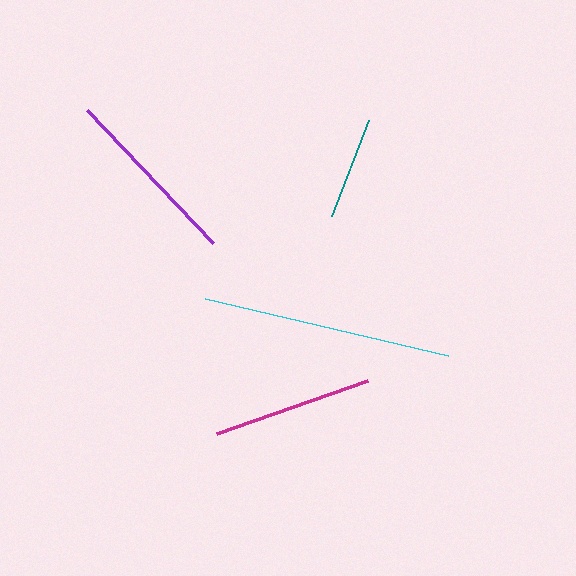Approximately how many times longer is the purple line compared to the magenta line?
The purple line is approximately 1.1 times the length of the magenta line.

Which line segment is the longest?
The cyan line is the longest at approximately 249 pixels.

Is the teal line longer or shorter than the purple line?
The purple line is longer than the teal line.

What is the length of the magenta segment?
The magenta segment is approximately 160 pixels long.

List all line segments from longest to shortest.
From longest to shortest: cyan, purple, magenta, teal.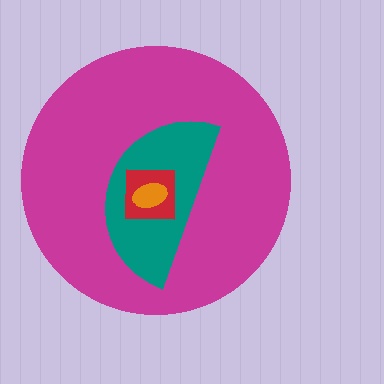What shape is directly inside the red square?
The orange ellipse.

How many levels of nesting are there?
4.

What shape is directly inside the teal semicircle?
The red square.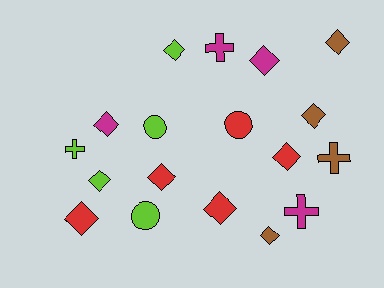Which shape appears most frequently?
Diamond, with 11 objects.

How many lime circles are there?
There are 2 lime circles.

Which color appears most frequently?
Lime, with 5 objects.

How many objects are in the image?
There are 18 objects.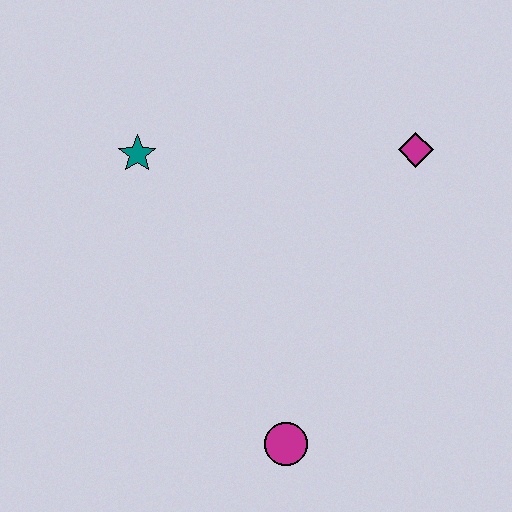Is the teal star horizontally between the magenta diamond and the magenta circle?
No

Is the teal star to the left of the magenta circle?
Yes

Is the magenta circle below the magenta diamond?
Yes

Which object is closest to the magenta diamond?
The teal star is closest to the magenta diamond.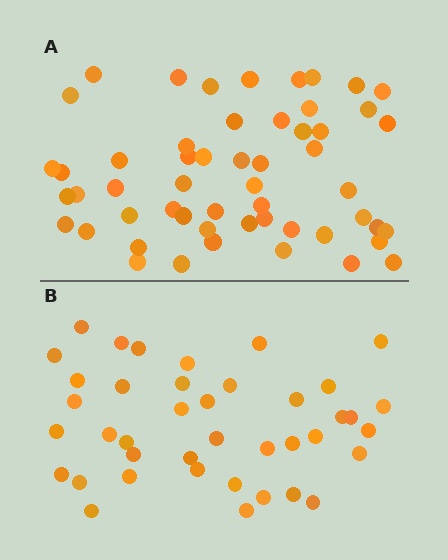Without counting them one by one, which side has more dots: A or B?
Region A (the top region) has more dots.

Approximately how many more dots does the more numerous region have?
Region A has approximately 15 more dots than region B.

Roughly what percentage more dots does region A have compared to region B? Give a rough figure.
About 35% more.